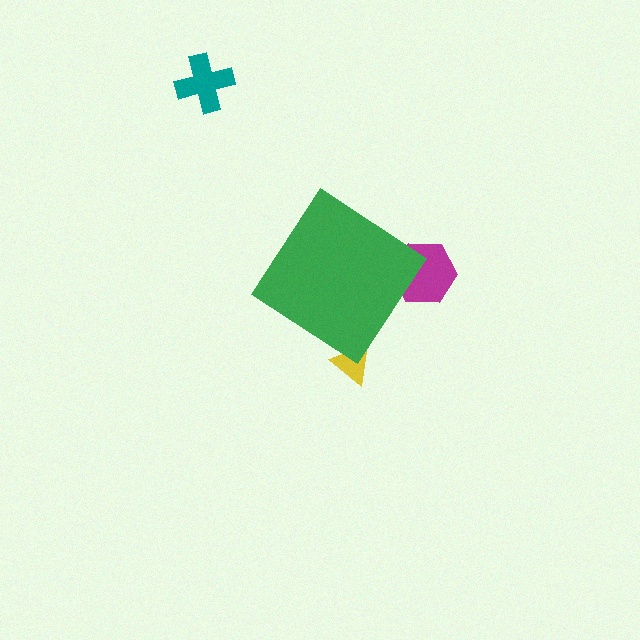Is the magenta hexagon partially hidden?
Yes, the magenta hexagon is partially hidden behind the green diamond.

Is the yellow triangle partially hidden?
Yes, the yellow triangle is partially hidden behind the green diamond.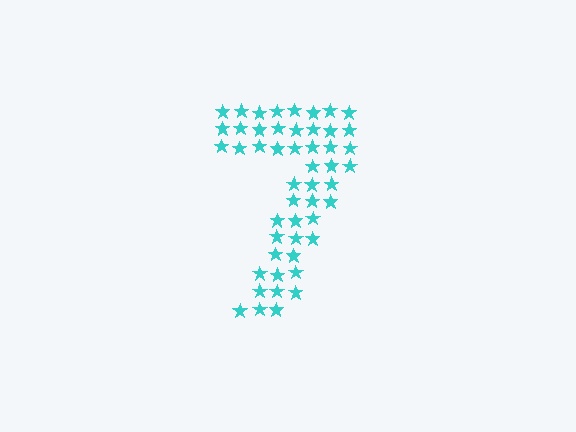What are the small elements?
The small elements are stars.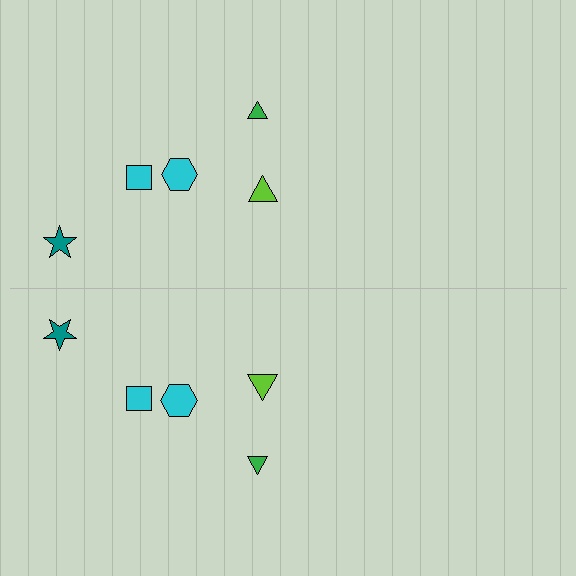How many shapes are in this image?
There are 10 shapes in this image.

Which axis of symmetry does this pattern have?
The pattern has a horizontal axis of symmetry running through the center of the image.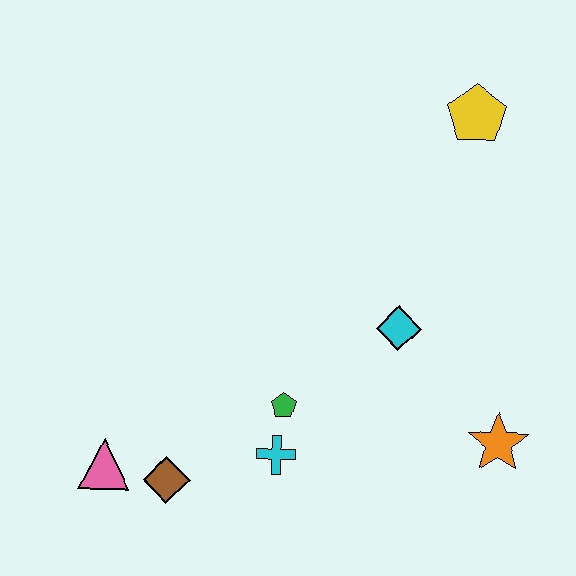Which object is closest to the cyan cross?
The green pentagon is closest to the cyan cross.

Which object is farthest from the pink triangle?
The yellow pentagon is farthest from the pink triangle.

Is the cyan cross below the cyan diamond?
Yes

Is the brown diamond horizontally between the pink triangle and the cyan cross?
Yes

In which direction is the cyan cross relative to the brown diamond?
The cyan cross is to the right of the brown diamond.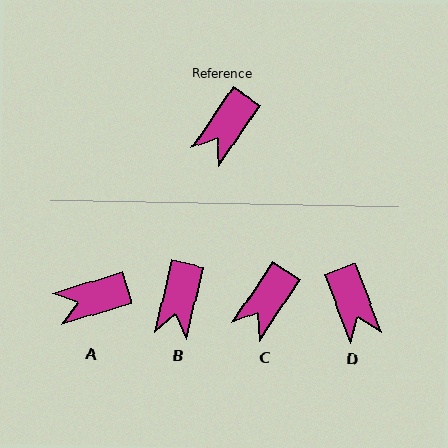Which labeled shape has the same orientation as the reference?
C.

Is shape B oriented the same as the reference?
No, it is off by about 21 degrees.